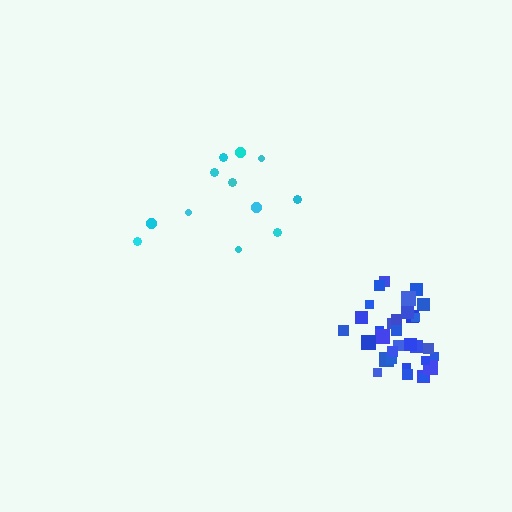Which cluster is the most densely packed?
Blue.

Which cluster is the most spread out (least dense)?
Cyan.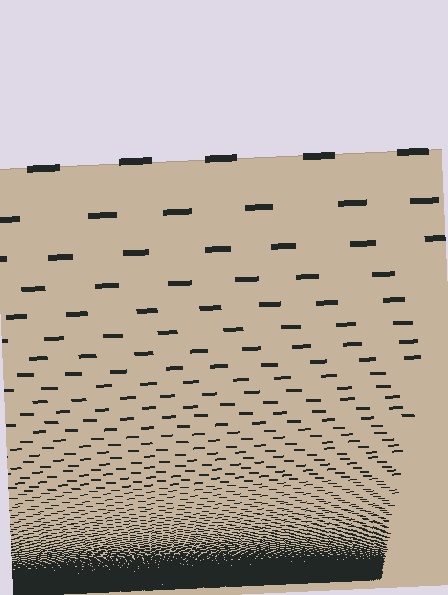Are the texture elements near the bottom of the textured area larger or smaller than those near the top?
Smaller. The gradient is inverted — elements near the bottom are smaller and denser.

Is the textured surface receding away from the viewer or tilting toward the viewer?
The surface appears to tilt toward the viewer. Texture elements get larger and sparser toward the top.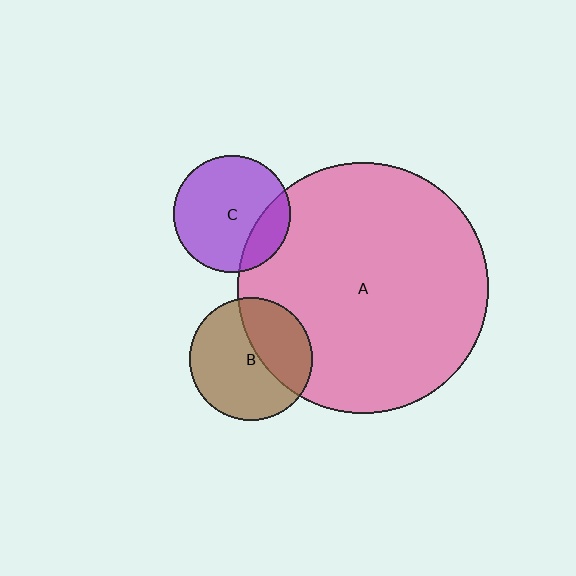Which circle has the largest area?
Circle A (pink).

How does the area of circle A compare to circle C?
Approximately 4.6 times.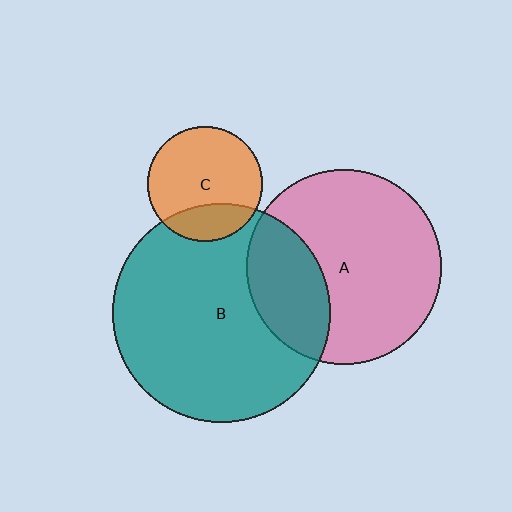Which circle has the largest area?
Circle B (teal).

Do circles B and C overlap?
Yes.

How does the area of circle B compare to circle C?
Approximately 3.6 times.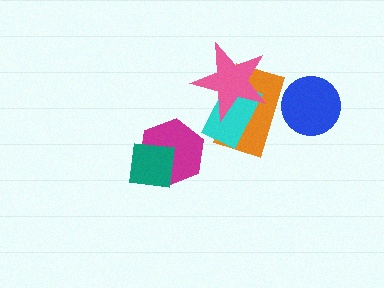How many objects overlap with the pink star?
2 objects overlap with the pink star.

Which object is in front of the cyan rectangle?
The pink star is in front of the cyan rectangle.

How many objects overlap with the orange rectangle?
3 objects overlap with the orange rectangle.